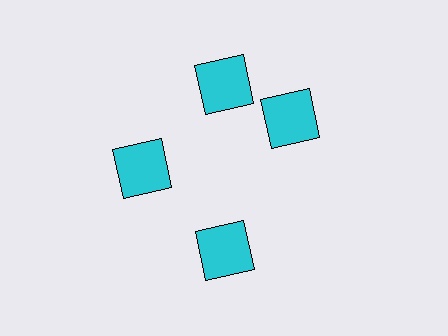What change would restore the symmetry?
The symmetry would be restored by rotating it back into even spacing with its neighbors so that all 4 squares sit at equal angles and equal distance from the center.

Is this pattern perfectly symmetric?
No. The 4 cyan squares are arranged in a ring, but one element near the 3 o'clock position is rotated out of alignment along the ring, breaking the 4-fold rotational symmetry.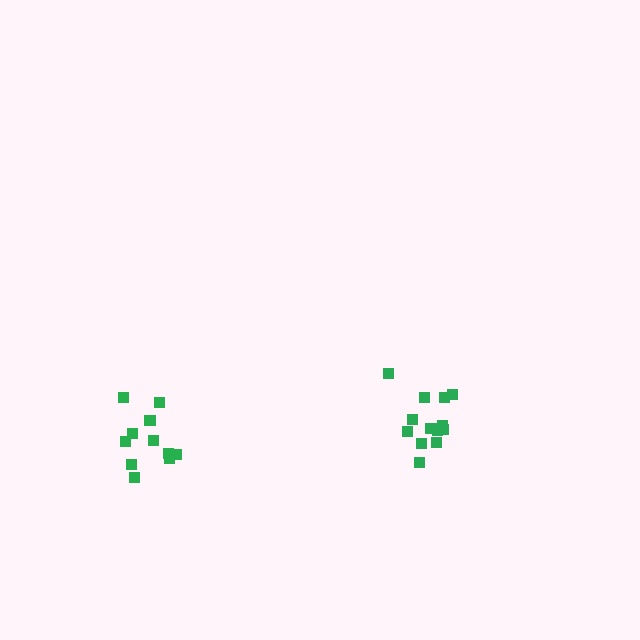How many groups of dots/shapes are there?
There are 2 groups.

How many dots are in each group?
Group 1: 13 dots, Group 2: 11 dots (24 total).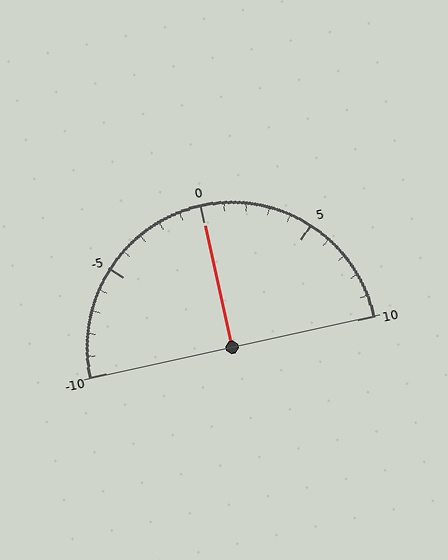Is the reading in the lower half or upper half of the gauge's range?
The reading is in the upper half of the range (-10 to 10).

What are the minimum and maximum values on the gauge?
The gauge ranges from -10 to 10.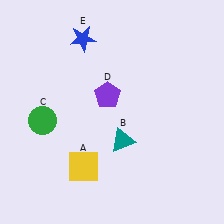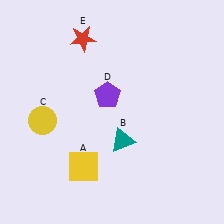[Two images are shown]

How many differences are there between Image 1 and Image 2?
There are 2 differences between the two images.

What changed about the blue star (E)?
In Image 1, E is blue. In Image 2, it changed to red.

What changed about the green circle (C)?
In Image 1, C is green. In Image 2, it changed to yellow.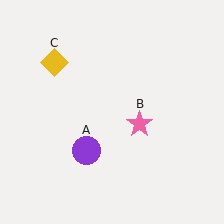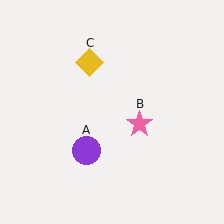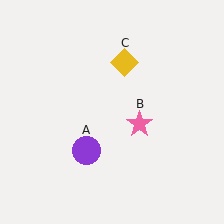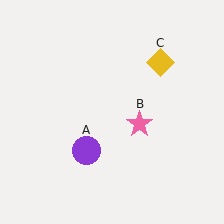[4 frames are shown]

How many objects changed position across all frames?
1 object changed position: yellow diamond (object C).